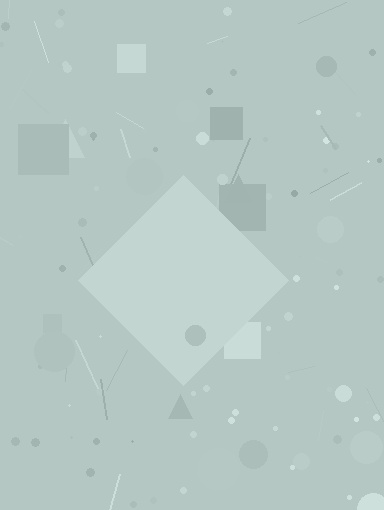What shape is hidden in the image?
A diamond is hidden in the image.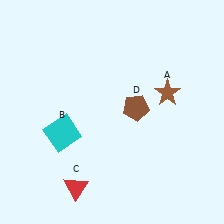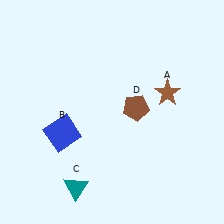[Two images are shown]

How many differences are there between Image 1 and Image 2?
There are 2 differences between the two images.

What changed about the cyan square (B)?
In Image 1, B is cyan. In Image 2, it changed to blue.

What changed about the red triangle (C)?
In Image 1, C is red. In Image 2, it changed to teal.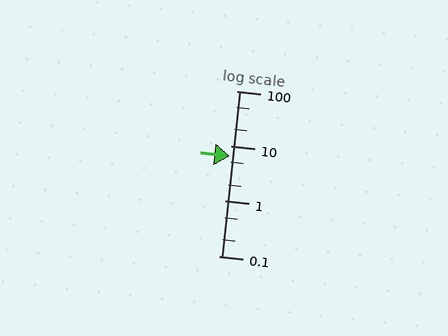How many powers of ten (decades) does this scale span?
The scale spans 3 decades, from 0.1 to 100.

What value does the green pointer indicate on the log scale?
The pointer indicates approximately 6.6.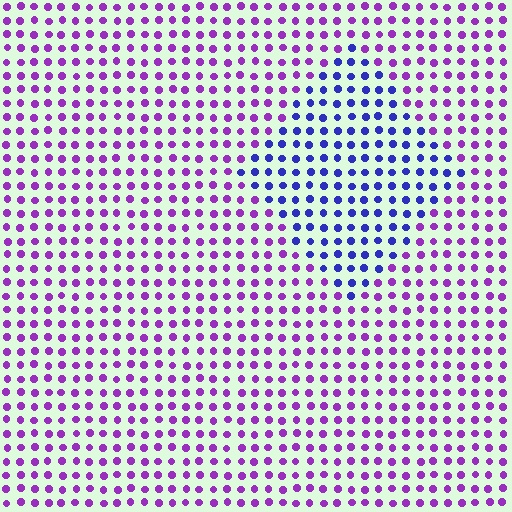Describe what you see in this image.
The image is filled with small purple elements in a uniform arrangement. A diamond-shaped region is visible where the elements are tinted to a slightly different hue, forming a subtle color boundary.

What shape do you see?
I see a diamond.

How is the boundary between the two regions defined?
The boundary is defined purely by a slight shift in hue (about 46 degrees). Spacing, size, and orientation are identical on both sides.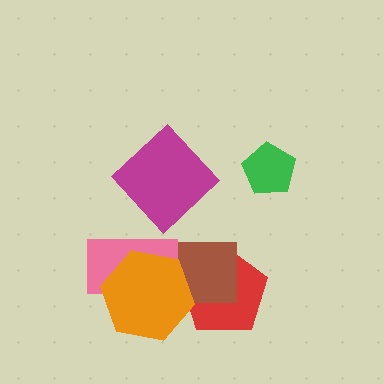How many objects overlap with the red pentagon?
2 objects overlap with the red pentagon.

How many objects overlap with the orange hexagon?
3 objects overlap with the orange hexagon.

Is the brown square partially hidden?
Yes, it is partially covered by another shape.